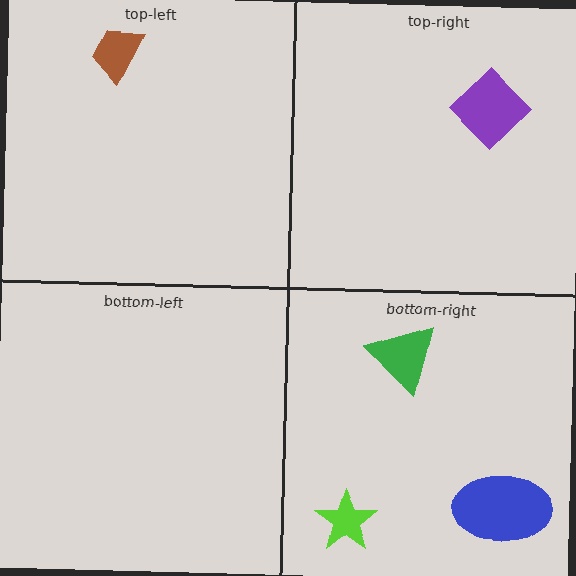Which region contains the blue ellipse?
The bottom-right region.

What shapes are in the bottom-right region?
The blue ellipse, the lime star, the green triangle.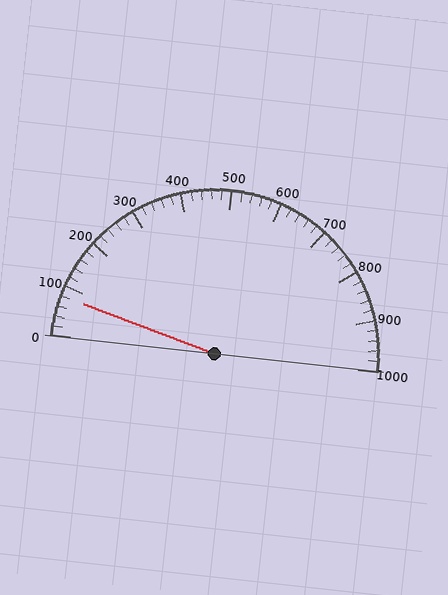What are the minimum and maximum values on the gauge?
The gauge ranges from 0 to 1000.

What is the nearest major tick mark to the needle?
The nearest major tick mark is 100.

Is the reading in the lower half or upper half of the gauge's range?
The reading is in the lower half of the range (0 to 1000).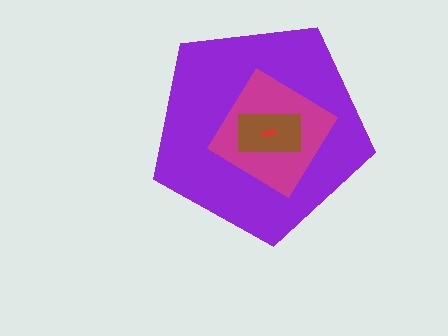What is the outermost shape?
The purple pentagon.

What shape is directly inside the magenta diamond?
The brown rectangle.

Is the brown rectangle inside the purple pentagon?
Yes.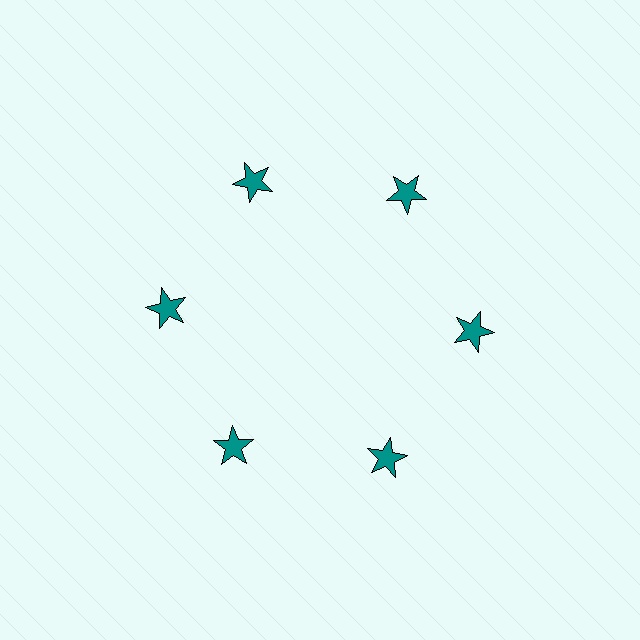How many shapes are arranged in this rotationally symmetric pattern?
There are 6 shapes, arranged in 6 groups of 1.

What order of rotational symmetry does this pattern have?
This pattern has 6-fold rotational symmetry.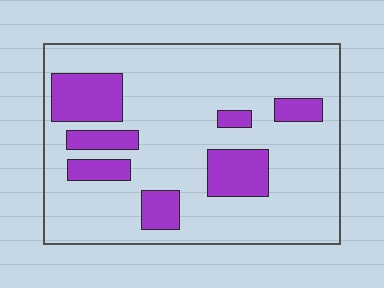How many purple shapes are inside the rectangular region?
7.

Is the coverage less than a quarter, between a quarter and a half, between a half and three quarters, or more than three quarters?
Less than a quarter.